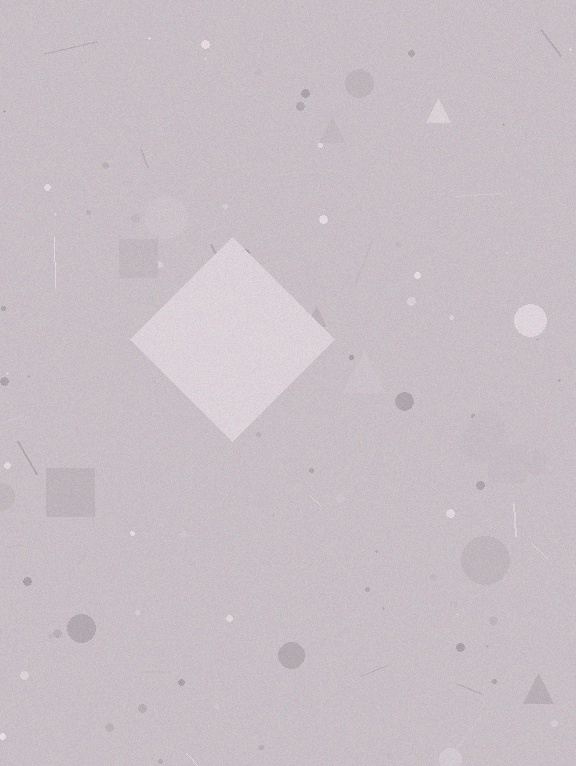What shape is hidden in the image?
A diamond is hidden in the image.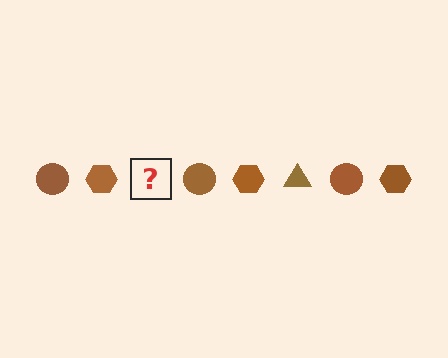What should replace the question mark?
The question mark should be replaced with a brown triangle.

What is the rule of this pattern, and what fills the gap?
The rule is that the pattern cycles through circle, hexagon, triangle shapes in brown. The gap should be filled with a brown triangle.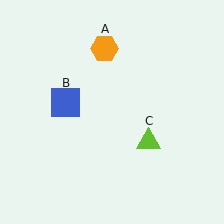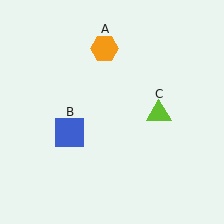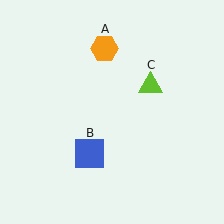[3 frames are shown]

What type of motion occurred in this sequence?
The blue square (object B), lime triangle (object C) rotated counterclockwise around the center of the scene.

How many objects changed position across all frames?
2 objects changed position: blue square (object B), lime triangle (object C).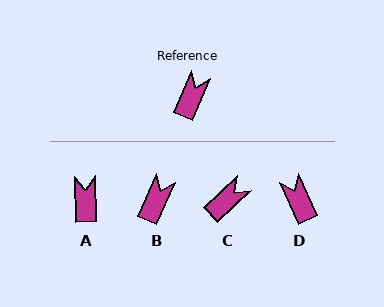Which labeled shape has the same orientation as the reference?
B.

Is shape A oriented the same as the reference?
No, it is off by about 24 degrees.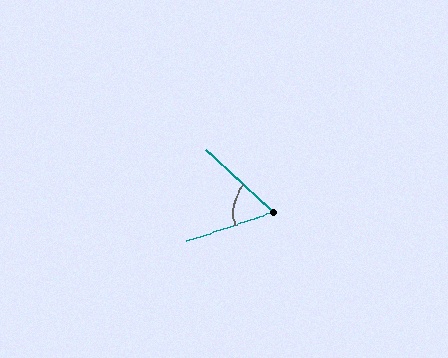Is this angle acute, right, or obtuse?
It is acute.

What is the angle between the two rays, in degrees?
Approximately 62 degrees.